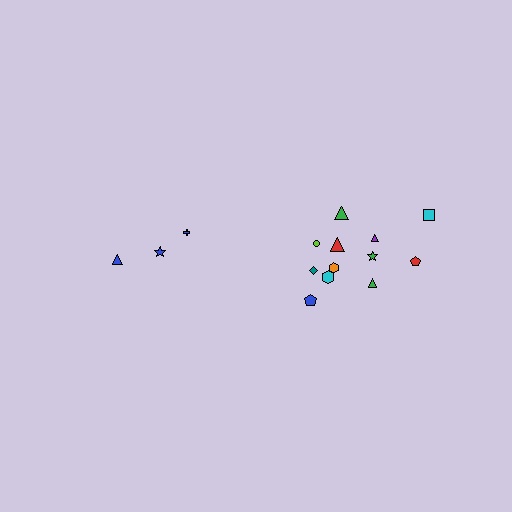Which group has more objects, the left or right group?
The right group.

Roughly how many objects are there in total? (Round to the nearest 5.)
Roughly 15 objects in total.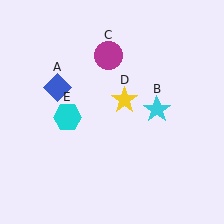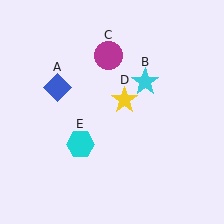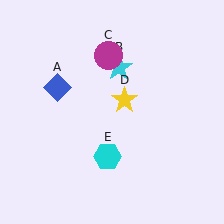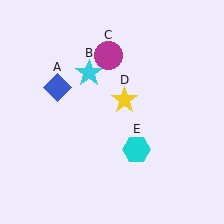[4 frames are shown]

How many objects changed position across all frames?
2 objects changed position: cyan star (object B), cyan hexagon (object E).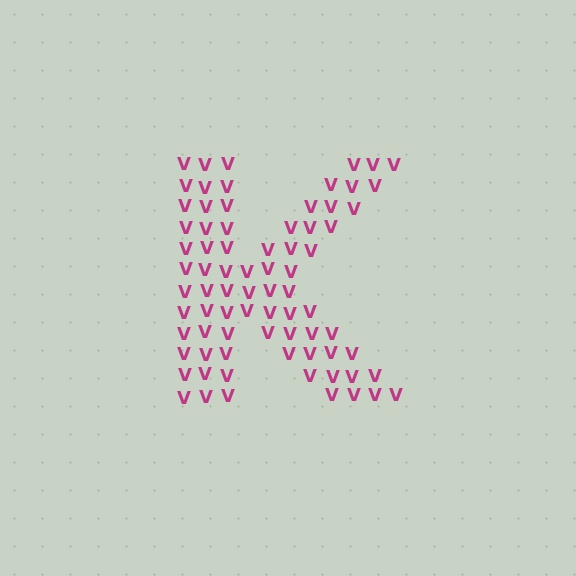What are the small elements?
The small elements are letter V's.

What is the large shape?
The large shape is the letter K.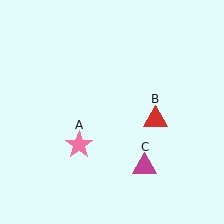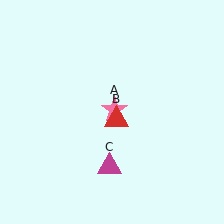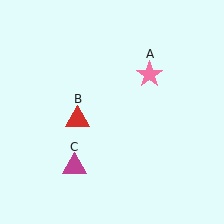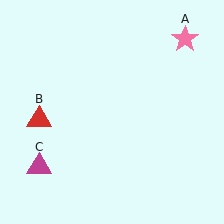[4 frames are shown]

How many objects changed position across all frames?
3 objects changed position: pink star (object A), red triangle (object B), magenta triangle (object C).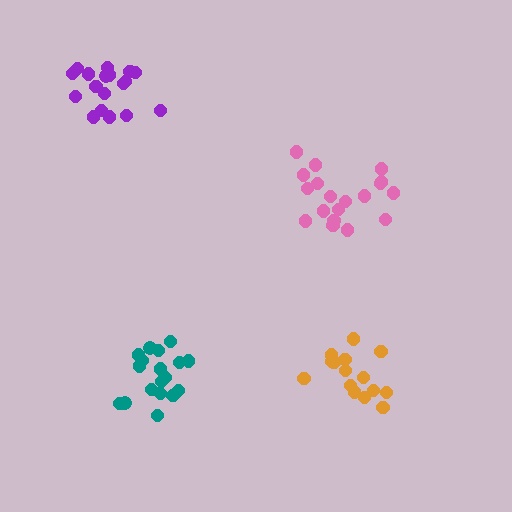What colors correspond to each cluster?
The clusters are colored: orange, teal, pink, purple.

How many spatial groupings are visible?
There are 4 spatial groupings.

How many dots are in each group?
Group 1: 15 dots, Group 2: 18 dots, Group 3: 19 dots, Group 4: 18 dots (70 total).